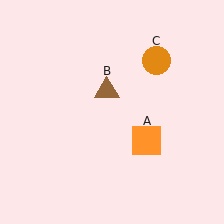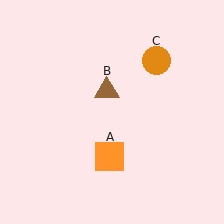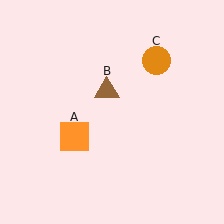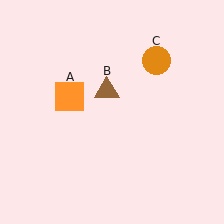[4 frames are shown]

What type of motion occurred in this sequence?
The orange square (object A) rotated clockwise around the center of the scene.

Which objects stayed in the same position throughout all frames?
Brown triangle (object B) and orange circle (object C) remained stationary.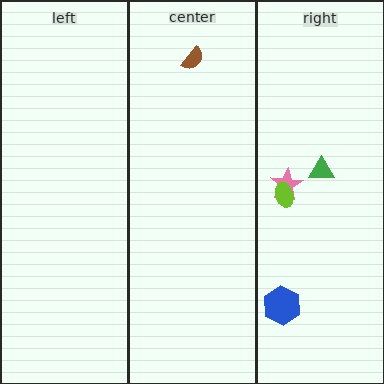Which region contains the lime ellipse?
The right region.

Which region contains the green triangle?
The right region.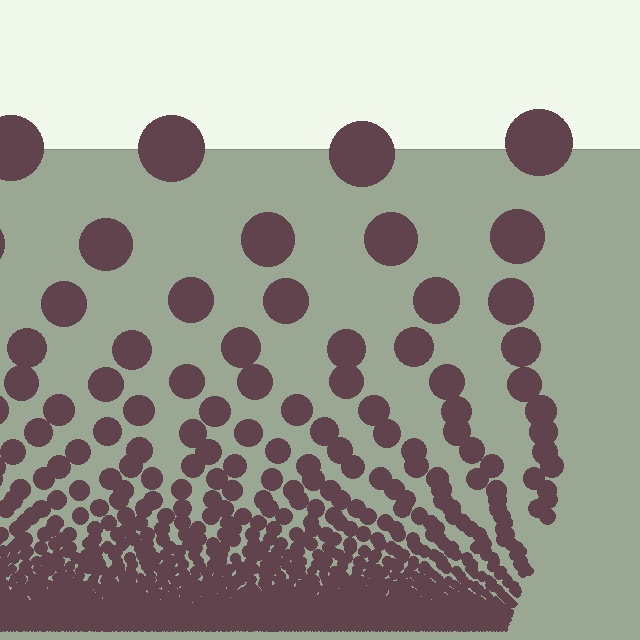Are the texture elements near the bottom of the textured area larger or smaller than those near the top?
Smaller. The gradient is inverted — elements near the bottom are smaller and denser.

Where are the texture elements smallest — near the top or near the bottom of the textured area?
Near the bottom.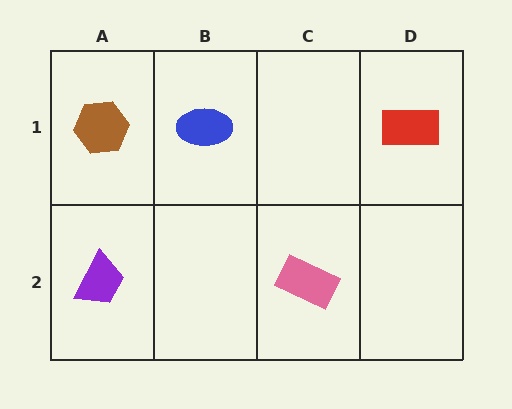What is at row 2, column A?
A purple trapezoid.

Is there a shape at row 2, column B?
No, that cell is empty.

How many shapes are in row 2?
2 shapes.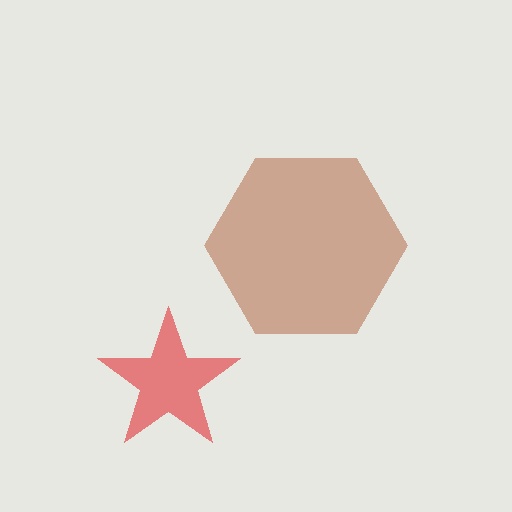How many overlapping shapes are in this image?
There are 2 overlapping shapes in the image.